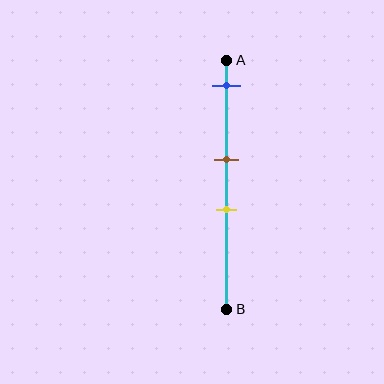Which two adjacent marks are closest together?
The brown and yellow marks are the closest adjacent pair.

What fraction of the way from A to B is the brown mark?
The brown mark is approximately 40% (0.4) of the way from A to B.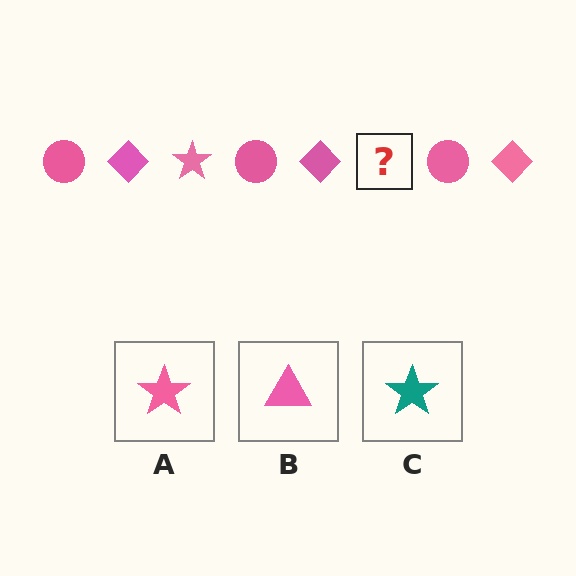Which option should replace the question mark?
Option A.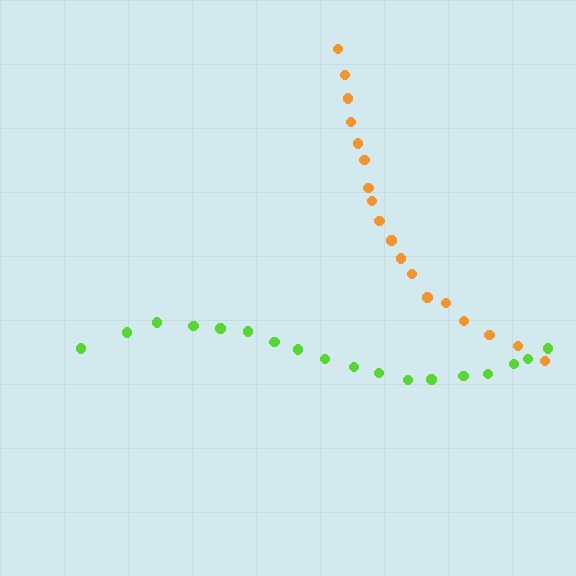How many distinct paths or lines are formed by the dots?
There are 2 distinct paths.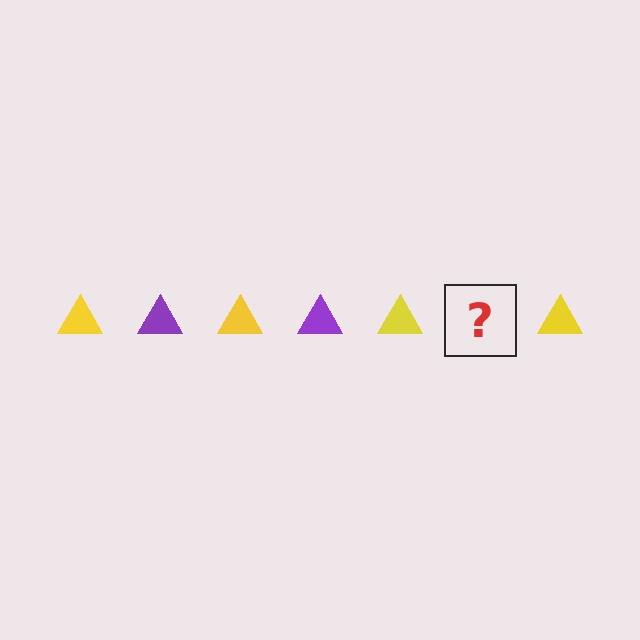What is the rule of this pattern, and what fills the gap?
The rule is that the pattern cycles through yellow, purple triangles. The gap should be filled with a purple triangle.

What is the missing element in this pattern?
The missing element is a purple triangle.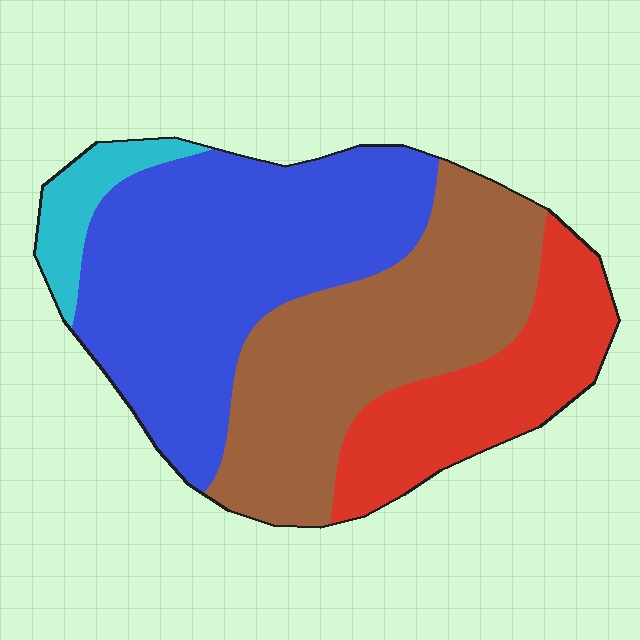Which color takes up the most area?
Blue, at roughly 40%.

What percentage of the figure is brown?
Brown covers roughly 35% of the figure.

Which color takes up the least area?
Cyan, at roughly 5%.